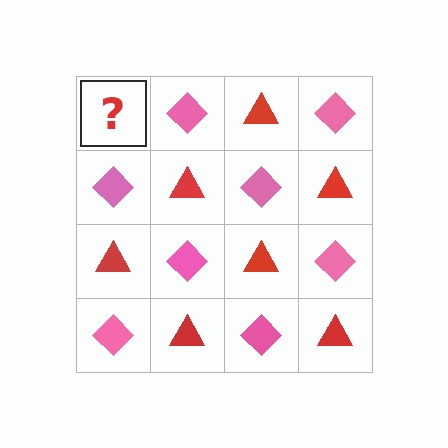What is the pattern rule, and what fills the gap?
The rule is that it alternates red triangle and pink diamond in a checkerboard pattern. The gap should be filled with a red triangle.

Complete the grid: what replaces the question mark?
The question mark should be replaced with a red triangle.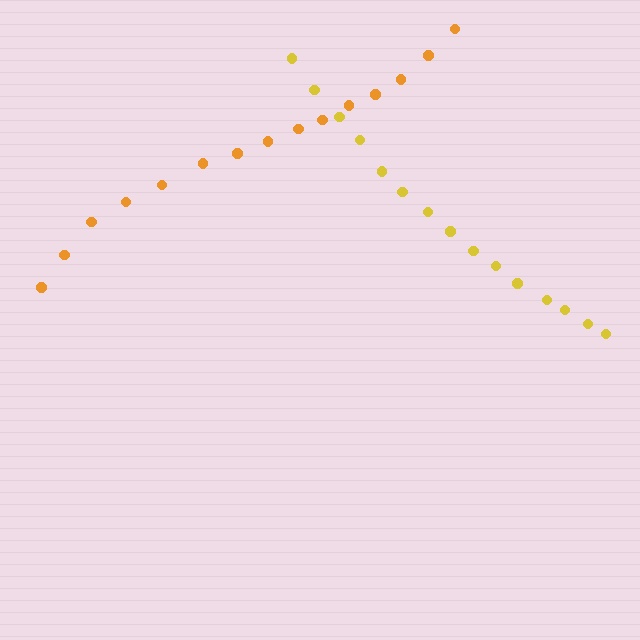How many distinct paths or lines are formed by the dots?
There are 2 distinct paths.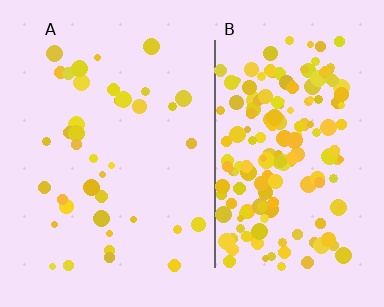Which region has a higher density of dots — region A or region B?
B (the right).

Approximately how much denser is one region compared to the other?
Approximately 4.6× — region B over region A.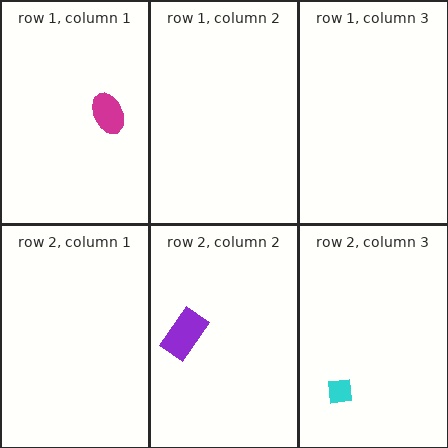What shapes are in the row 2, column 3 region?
The cyan square.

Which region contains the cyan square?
The row 2, column 3 region.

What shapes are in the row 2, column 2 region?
The purple rectangle.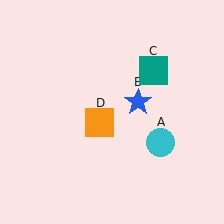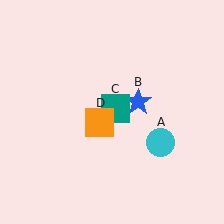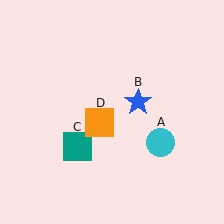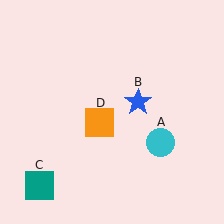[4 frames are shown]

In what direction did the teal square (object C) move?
The teal square (object C) moved down and to the left.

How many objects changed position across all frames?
1 object changed position: teal square (object C).